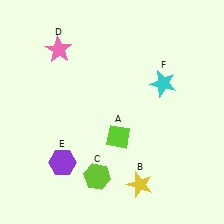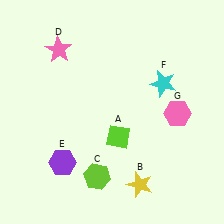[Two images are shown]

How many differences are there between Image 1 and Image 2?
There is 1 difference between the two images.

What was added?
A pink hexagon (G) was added in Image 2.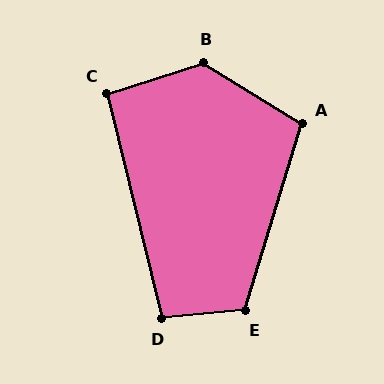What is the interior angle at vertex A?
Approximately 105 degrees (obtuse).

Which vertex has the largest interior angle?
B, at approximately 131 degrees.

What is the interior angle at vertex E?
Approximately 112 degrees (obtuse).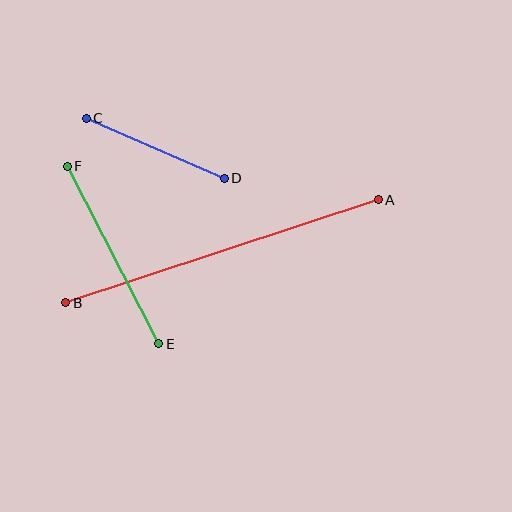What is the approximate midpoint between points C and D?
The midpoint is at approximately (155, 148) pixels.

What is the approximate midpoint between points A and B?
The midpoint is at approximately (222, 251) pixels.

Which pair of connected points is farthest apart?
Points A and B are farthest apart.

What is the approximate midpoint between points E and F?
The midpoint is at approximately (113, 255) pixels.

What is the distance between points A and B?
The distance is approximately 329 pixels.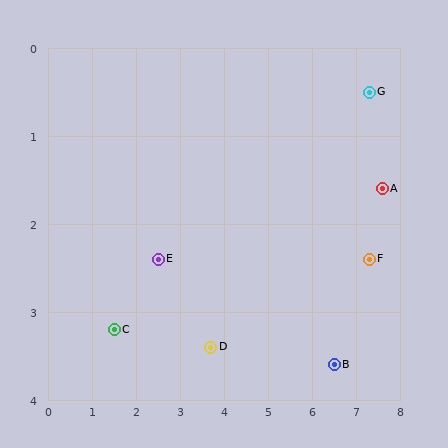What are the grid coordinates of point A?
Point A is at approximately (7.6, 1.6).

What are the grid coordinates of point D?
Point D is at approximately (3.7, 3.4).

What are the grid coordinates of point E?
Point E is at approximately (2.5, 2.4).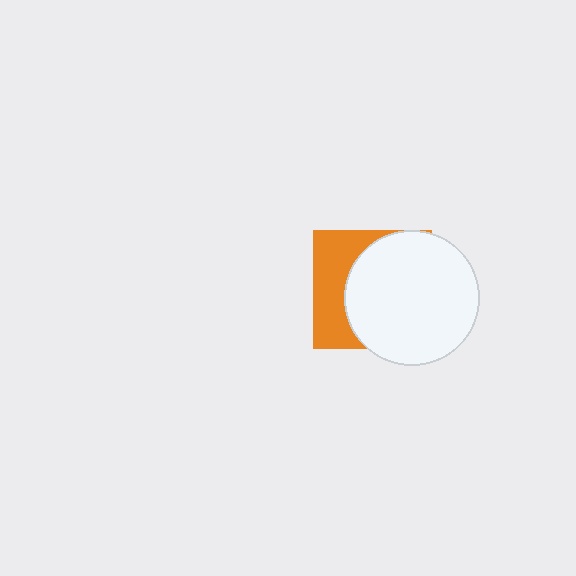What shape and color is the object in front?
The object in front is a white circle.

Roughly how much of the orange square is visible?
A small part of it is visible (roughly 36%).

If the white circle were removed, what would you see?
You would see the complete orange square.